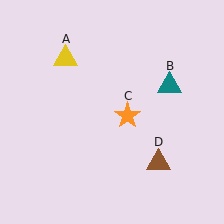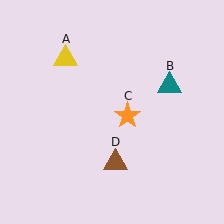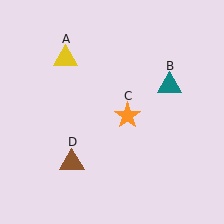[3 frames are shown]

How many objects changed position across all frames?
1 object changed position: brown triangle (object D).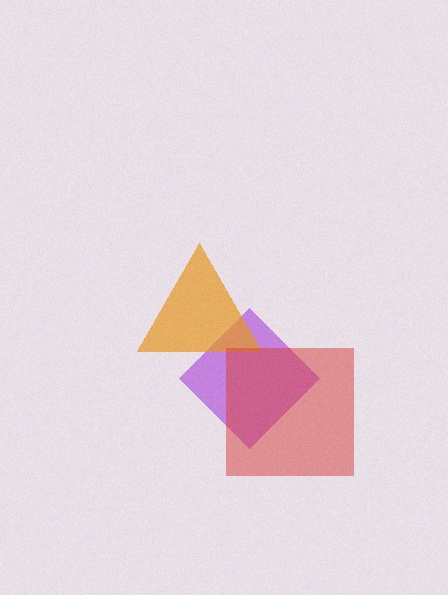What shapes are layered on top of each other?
The layered shapes are: a purple diamond, an orange triangle, a red square.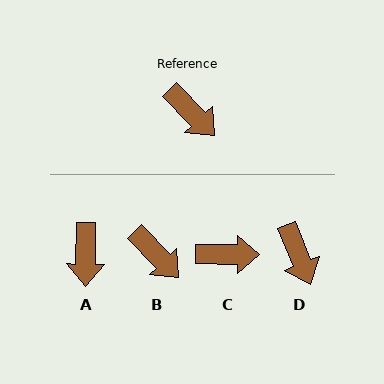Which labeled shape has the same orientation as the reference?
B.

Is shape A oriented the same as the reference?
No, it is off by about 44 degrees.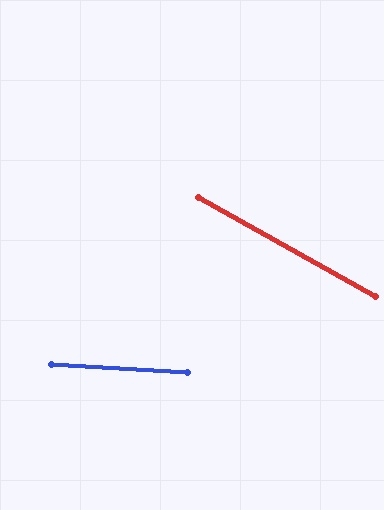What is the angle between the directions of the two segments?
Approximately 26 degrees.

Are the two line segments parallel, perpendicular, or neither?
Neither parallel nor perpendicular — they differ by about 26°.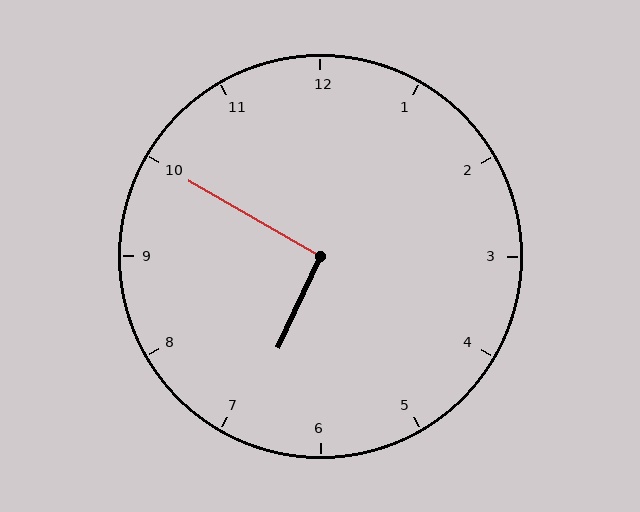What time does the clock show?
6:50.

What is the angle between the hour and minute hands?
Approximately 95 degrees.